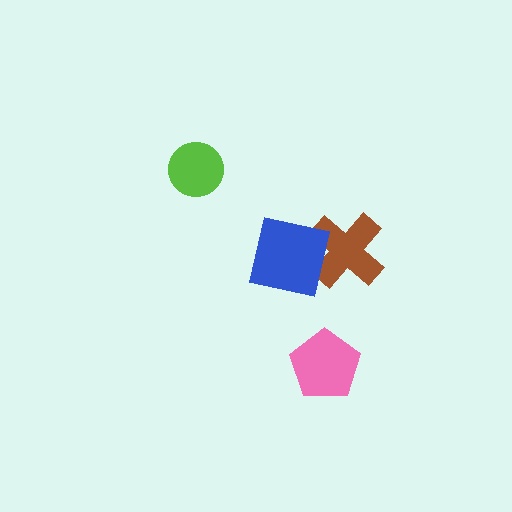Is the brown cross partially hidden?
Yes, it is partially covered by another shape.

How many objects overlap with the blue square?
1 object overlaps with the blue square.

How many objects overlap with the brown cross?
1 object overlaps with the brown cross.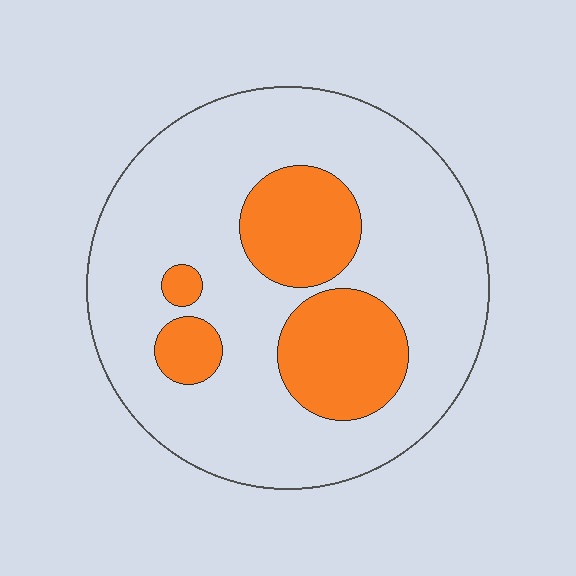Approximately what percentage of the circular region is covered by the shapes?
Approximately 25%.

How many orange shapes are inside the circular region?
4.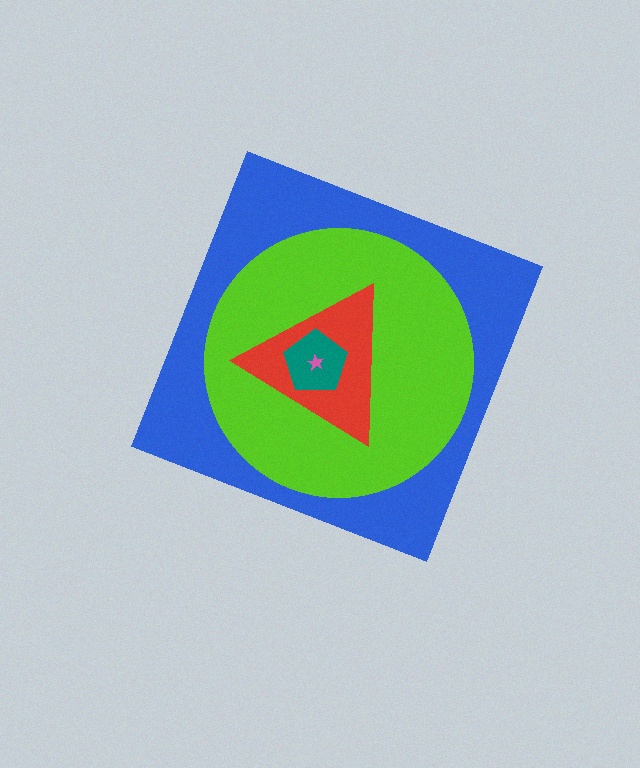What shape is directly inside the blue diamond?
The lime circle.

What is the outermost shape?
The blue diamond.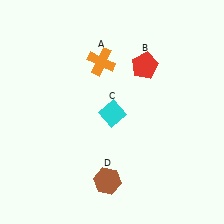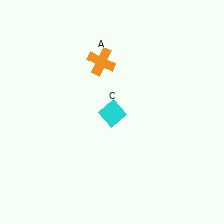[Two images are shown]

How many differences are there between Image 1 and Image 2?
There are 2 differences between the two images.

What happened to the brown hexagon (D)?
The brown hexagon (D) was removed in Image 2. It was in the bottom-left area of Image 1.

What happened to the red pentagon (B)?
The red pentagon (B) was removed in Image 2. It was in the top-right area of Image 1.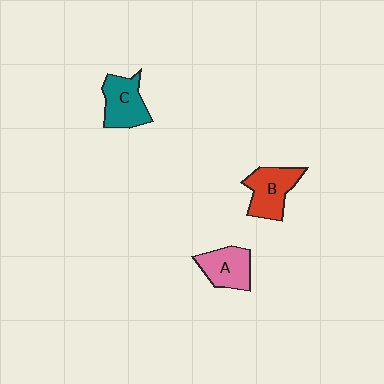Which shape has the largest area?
Shape B (red).